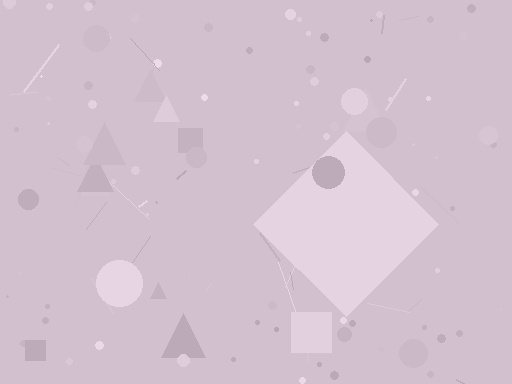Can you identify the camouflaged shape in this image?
The camouflaged shape is a diamond.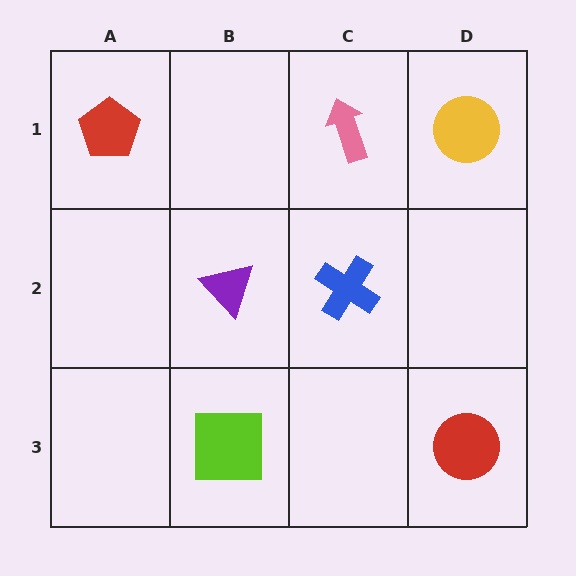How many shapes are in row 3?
2 shapes.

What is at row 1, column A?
A red pentagon.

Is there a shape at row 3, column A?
No, that cell is empty.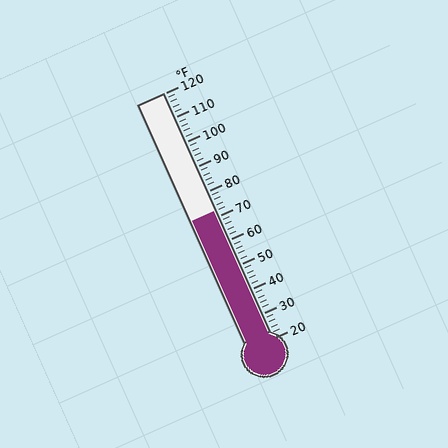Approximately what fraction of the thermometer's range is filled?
The thermometer is filled to approximately 50% of its range.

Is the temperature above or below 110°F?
The temperature is below 110°F.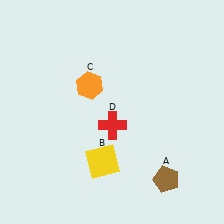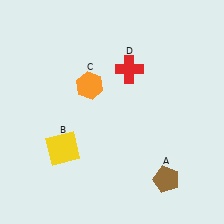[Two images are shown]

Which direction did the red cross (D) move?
The red cross (D) moved up.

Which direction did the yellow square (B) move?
The yellow square (B) moved left.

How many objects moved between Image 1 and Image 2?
2 objects moved between the two images.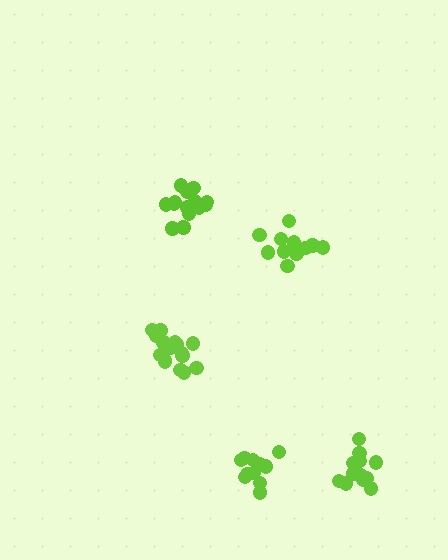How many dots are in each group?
Group 1: 16 dots, Group 2: 13 dots, Group 3: 11 dots, Group 4: 15 dots, Group 5: 11 dots (66 total).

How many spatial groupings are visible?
There are 5 spatial groupings.